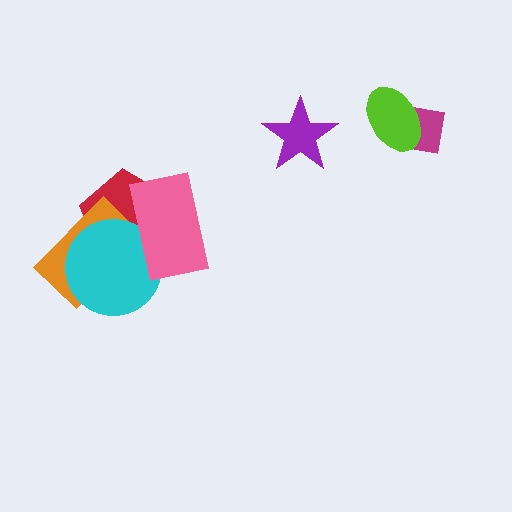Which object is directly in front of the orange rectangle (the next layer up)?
The cyan circle is directly in front of the orange rectangle.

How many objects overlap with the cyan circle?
3 objects overlap with the cyan circle.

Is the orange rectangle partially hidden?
Yes, it is partially covered by another shape.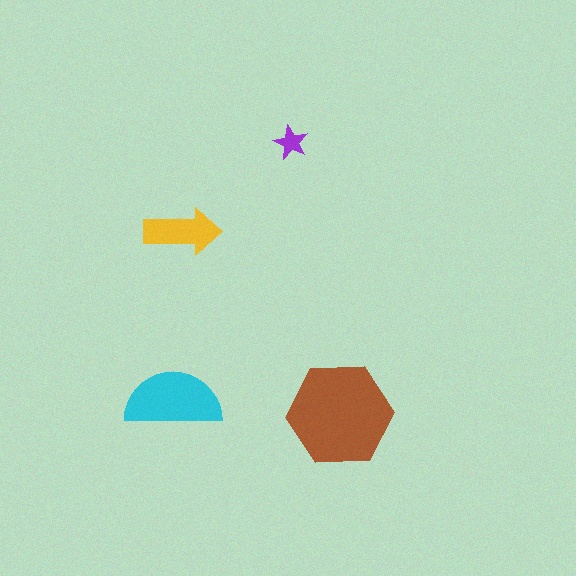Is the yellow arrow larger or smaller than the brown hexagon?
Smaller.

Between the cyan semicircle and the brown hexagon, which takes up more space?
The brown hexagon.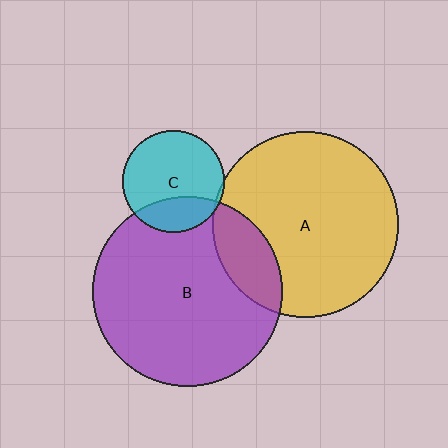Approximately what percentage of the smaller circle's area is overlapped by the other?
Approximately 5%.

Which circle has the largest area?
Circle B (purple).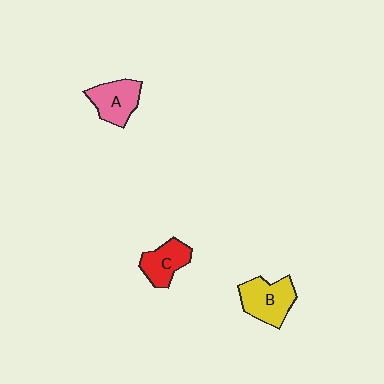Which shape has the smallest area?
Shape C (red).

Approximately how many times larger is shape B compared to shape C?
Approximately 1.3 times.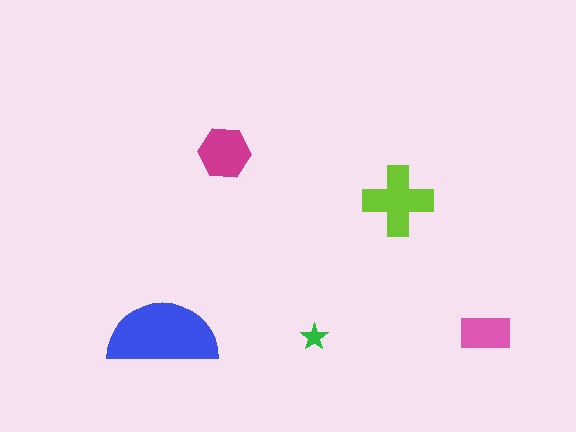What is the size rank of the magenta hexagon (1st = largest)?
3rd.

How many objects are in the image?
There are 5 objects in the image.